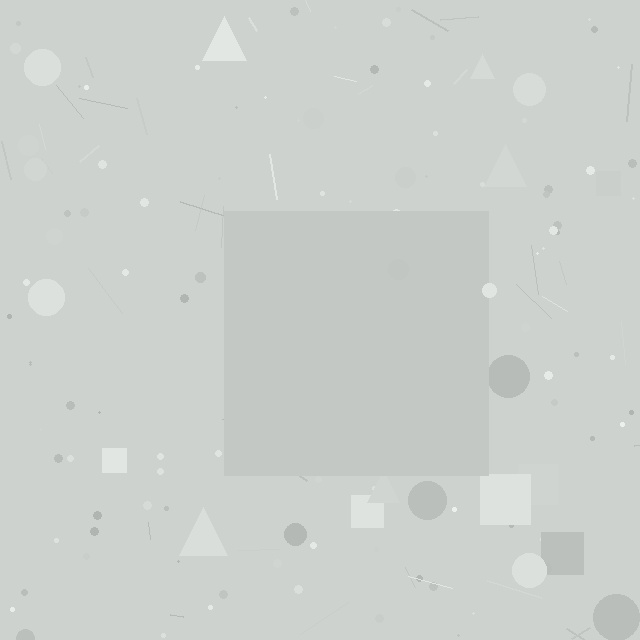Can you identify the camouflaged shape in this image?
The camouflaged shape is a square.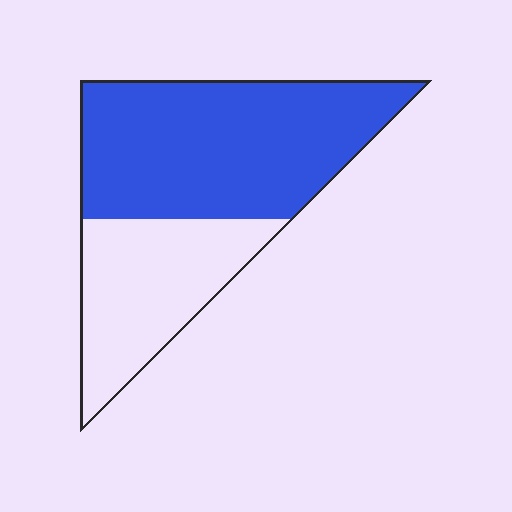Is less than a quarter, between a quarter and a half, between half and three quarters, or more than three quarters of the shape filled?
Between half and three quarters.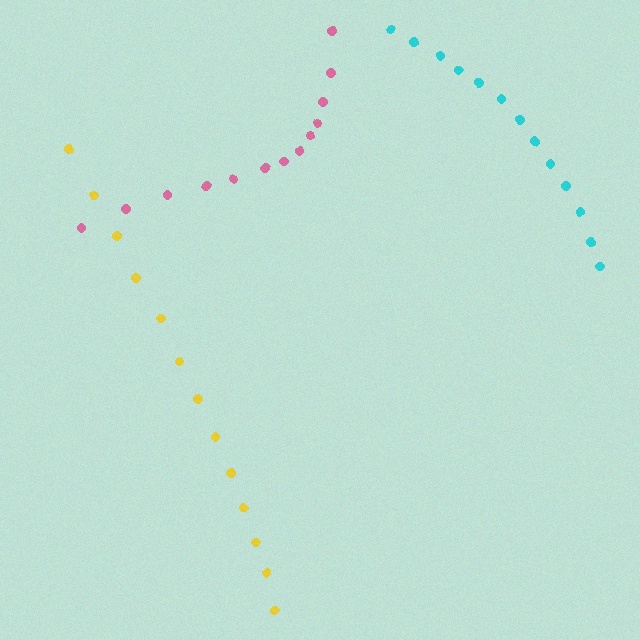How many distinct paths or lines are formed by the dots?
There are 3 distinct paths.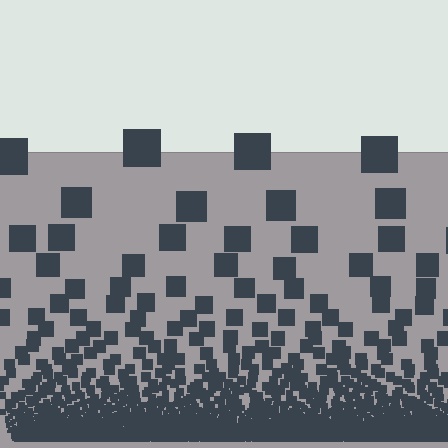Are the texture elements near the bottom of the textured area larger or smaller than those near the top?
Smaller. The gradient is inverted — elements near the bottom are smaller and denser.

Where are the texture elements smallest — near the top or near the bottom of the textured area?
Near the bottom.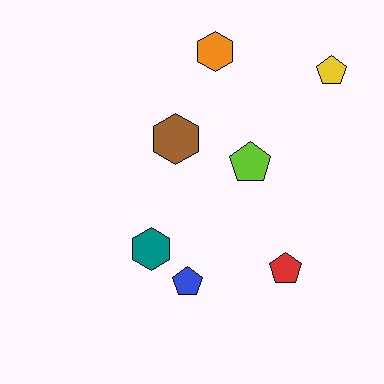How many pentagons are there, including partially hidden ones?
There are 4 pentagons.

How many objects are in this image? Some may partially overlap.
There are 7 objects.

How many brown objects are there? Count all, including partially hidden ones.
There is 1 brown object.